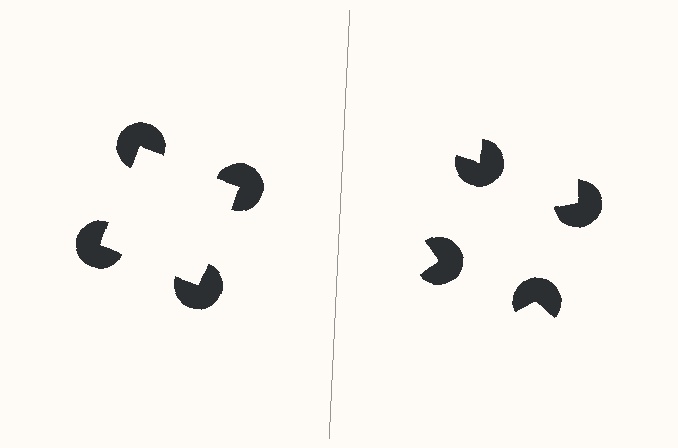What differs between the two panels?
The pac-man discs are positioned identically on both sides; only the wedge orientations differ. On the left they align to a square; on the right they are misaligned.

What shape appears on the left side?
An illusory square.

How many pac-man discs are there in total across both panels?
8 — 4 on each side.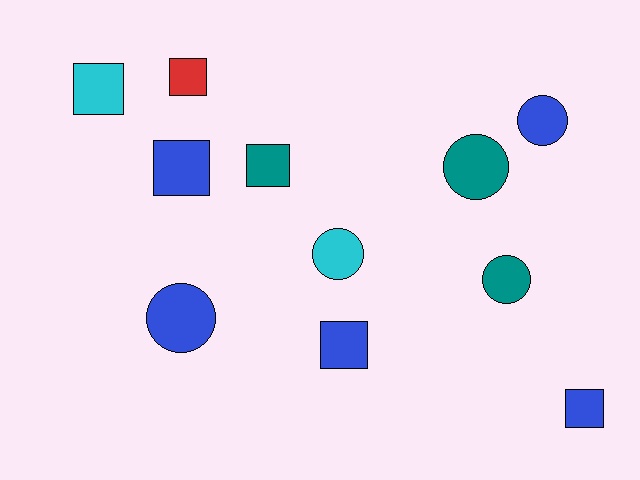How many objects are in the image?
There are 11 objects.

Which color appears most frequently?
Blue, with 5 objects.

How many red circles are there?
There are no red circles.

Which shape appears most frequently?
Square, with 6 objects.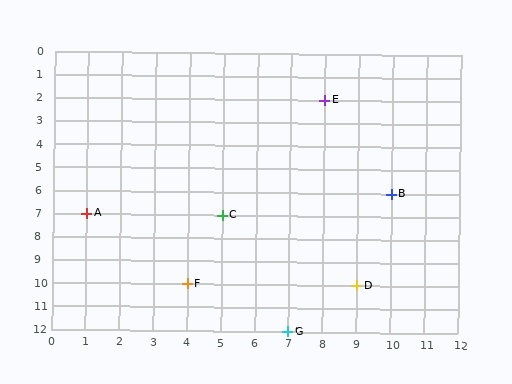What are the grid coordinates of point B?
Point B is at grid coordinates (10, 6).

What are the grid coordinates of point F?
Point F is at grid coordinates (4, 10).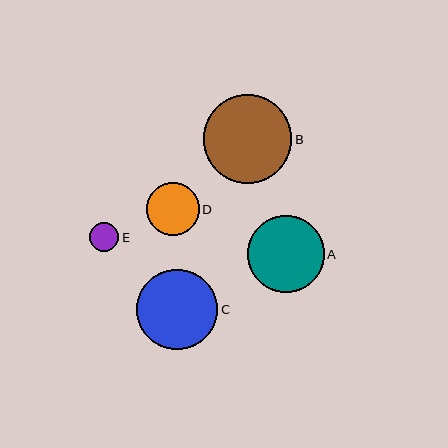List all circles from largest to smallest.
From largest to smallest: B, C, A, D, E.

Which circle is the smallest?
Circle E is the smallest with a size of approximately 29 pixels.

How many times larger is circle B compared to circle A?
Circle B is approximately 1.2 times the size of circle A.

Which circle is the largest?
Circle B is the largest with a size of approximately 88 pixels.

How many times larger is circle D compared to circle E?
Circle D is approximately 1.8 times the size of circle E.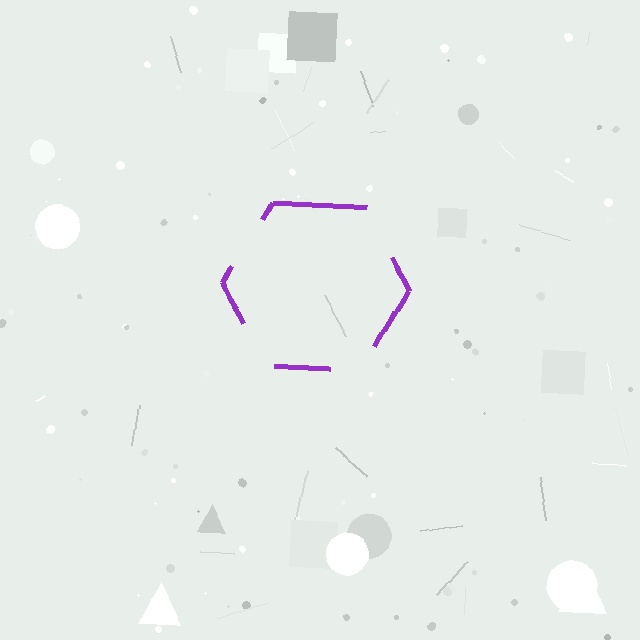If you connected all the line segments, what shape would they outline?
They would outline a hexagon.